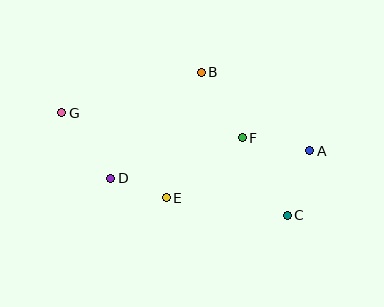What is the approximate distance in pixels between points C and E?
The distance between C and E is approximately 123 pixels.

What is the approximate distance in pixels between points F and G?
The distance between F and G is approximately 182 pixels.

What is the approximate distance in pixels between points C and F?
The distance between C and F is approximately 90 pixels.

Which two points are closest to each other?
Points D and E are closest to each other.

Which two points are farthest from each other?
Points A and G are farthest from each other.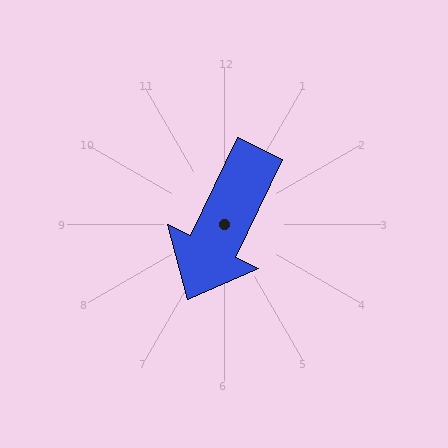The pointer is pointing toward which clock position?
Roughly 7 o'clock.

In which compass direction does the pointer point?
Southwest.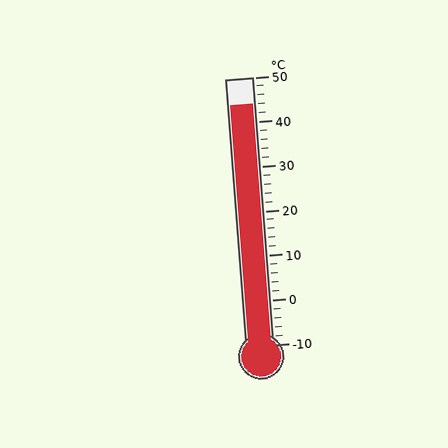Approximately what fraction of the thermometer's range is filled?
The thermometer is filled to approximately 90% of its range.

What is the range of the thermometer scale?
The thermometer scale ranges from -10°C to 50°C.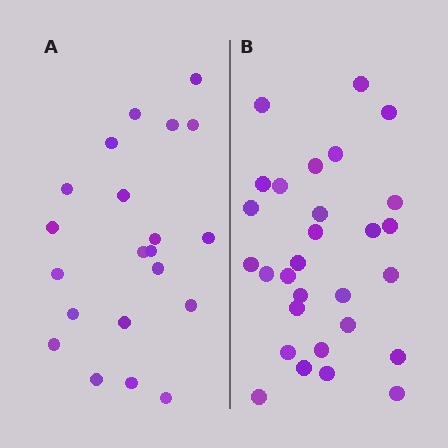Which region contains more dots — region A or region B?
Region B (the right region) has more dots.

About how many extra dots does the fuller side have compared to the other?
Region B has roughly 8 or so more dots than region A.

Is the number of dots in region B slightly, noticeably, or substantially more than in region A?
Region B has noticeably more, but not dramatically so. The ratio is roughly 1.4 to 1.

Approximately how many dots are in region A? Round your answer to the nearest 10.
About 20 dots. (The exact count is 21, which rounds to 20.)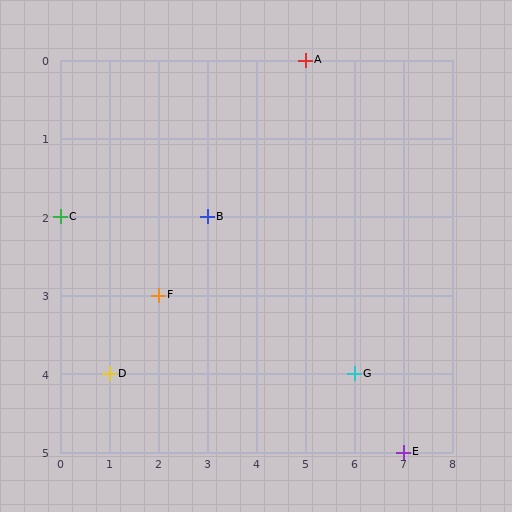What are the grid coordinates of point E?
Point E is at grid coordinates (7, 5).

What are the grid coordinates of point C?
Point C is at grid coordinates (0, 2).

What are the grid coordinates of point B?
Point B is at grid coordinates (3, 2).